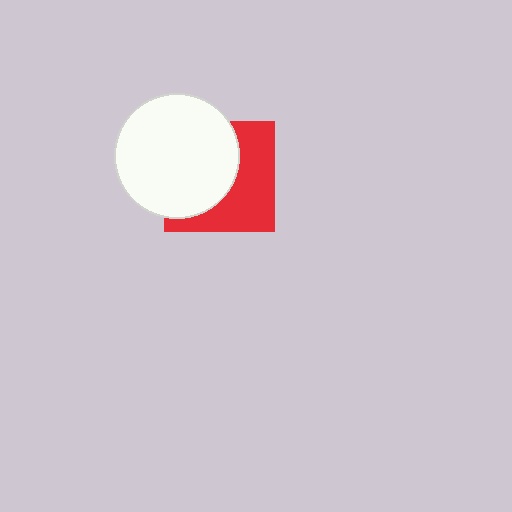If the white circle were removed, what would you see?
You would see the complete red square.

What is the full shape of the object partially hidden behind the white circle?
The partially hidden object is a red square.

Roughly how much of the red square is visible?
About half of it is visible (roughly 47%).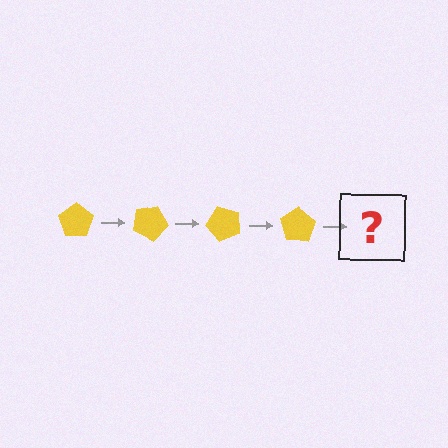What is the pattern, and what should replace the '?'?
The pattern is that the pentagon rotates 25 degrees each step. The '?' should be a yellow pentagon rotated 100 degrees.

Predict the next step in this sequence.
The next step is a yellow pentagon rotated 100 degrees.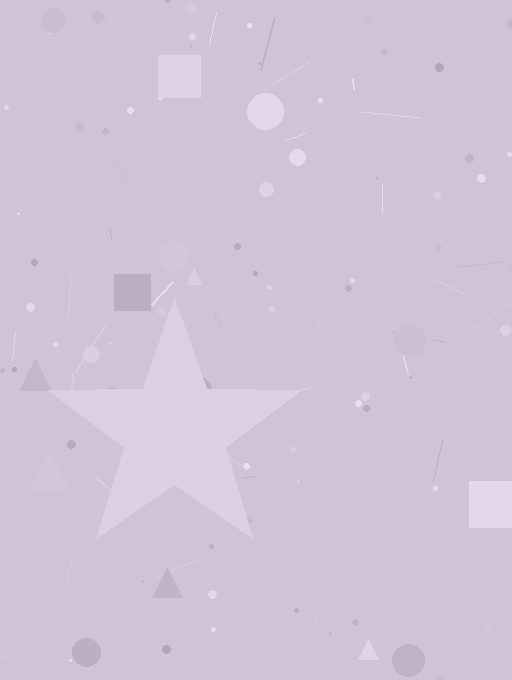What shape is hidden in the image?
A star is hidden in the image.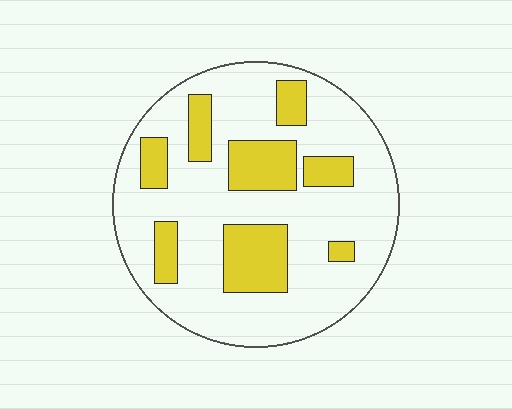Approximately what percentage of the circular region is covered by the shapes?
Approximately 25%.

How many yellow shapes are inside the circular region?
8.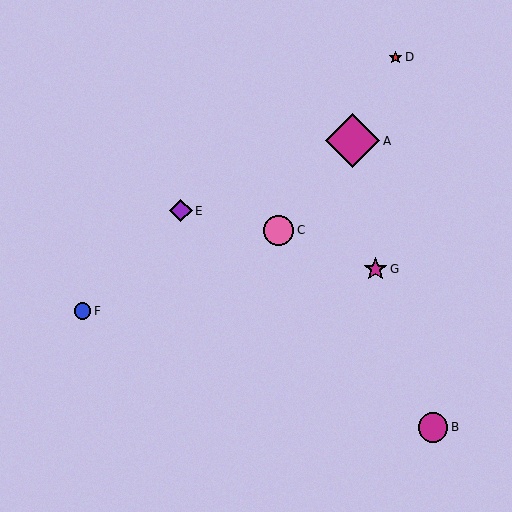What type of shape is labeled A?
Shape A is a magenta diamond.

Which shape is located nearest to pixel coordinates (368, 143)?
The magenta diamond (labeled A) at (353, 141) is nearest to that location.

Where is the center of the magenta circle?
The center of the magenta circle is at (433, 427).